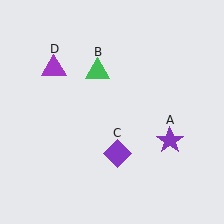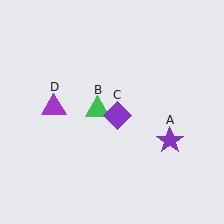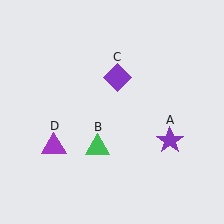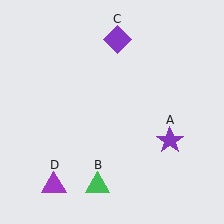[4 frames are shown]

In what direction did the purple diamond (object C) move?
The purple diamond (object C) moved up.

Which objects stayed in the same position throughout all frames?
Purple star (object A) remained stationary.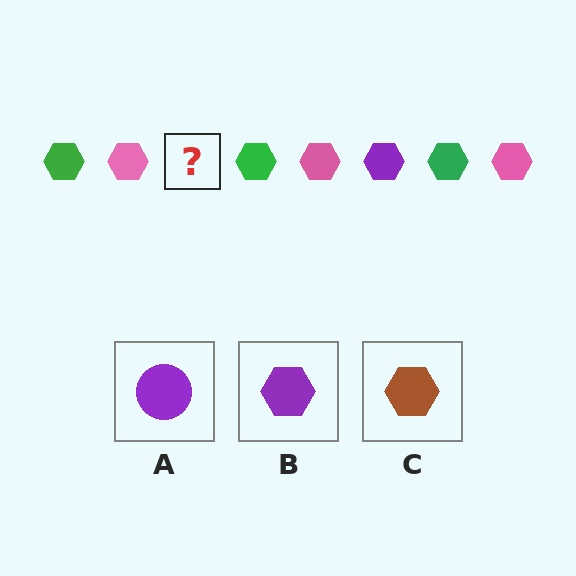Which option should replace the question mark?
Option B.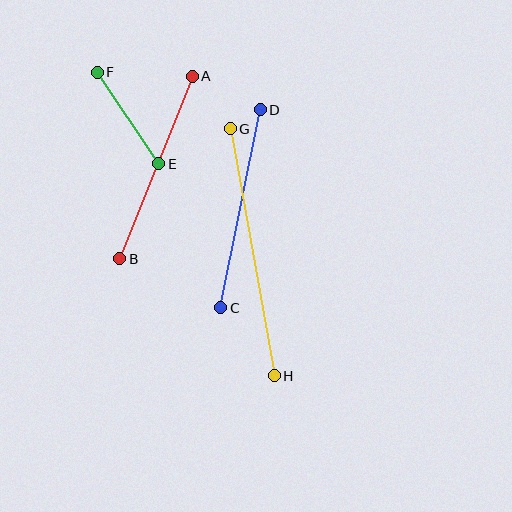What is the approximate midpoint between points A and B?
The midpoint is at approximately (156, 167) pixels.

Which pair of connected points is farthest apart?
Points G and H are farthest apart.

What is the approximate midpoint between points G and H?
The midpoint is at approximately (252, 252) pixels.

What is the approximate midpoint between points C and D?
The midpoint is at approximately (240, 209) pixels.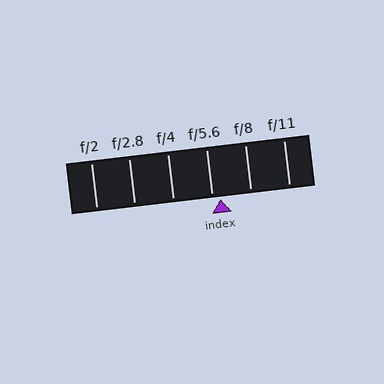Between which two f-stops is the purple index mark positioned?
The index mark is between f/5.6 and f/8.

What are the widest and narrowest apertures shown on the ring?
The widest aperture shown is f/2 and the narrowest is f/11.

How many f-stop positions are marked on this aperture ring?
There are 6 f-stop positions marked.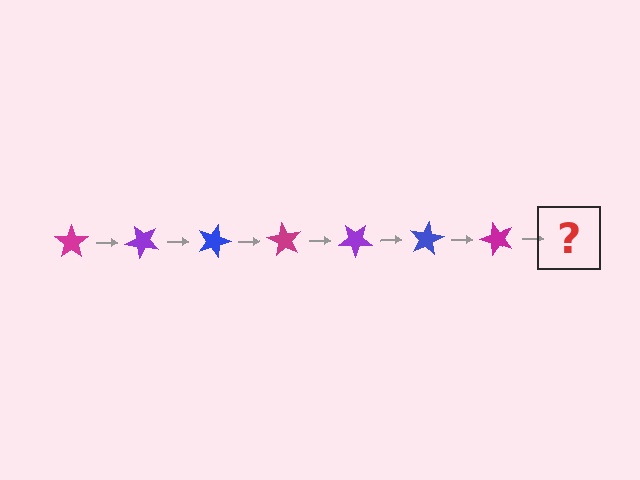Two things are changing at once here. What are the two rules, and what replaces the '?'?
The two rules are that it rotates 45 degrees each step and the color cycles through magenta, purple, and blue. The '?' should be a purple star, rotated 315 degrees from the start.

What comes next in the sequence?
The next element should be a purple star, rotated 315 degrees from the start.